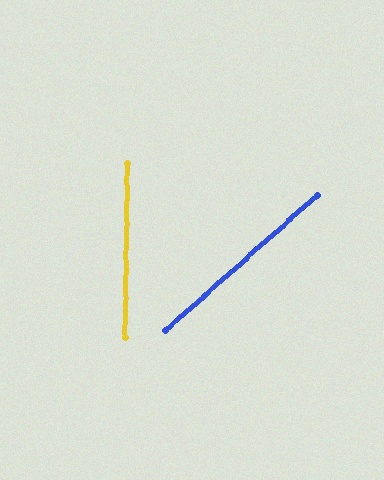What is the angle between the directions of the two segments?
Approximately 48 degrees.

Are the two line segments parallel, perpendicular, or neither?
Neither parallel nor perpendicular — they differ by about 48°.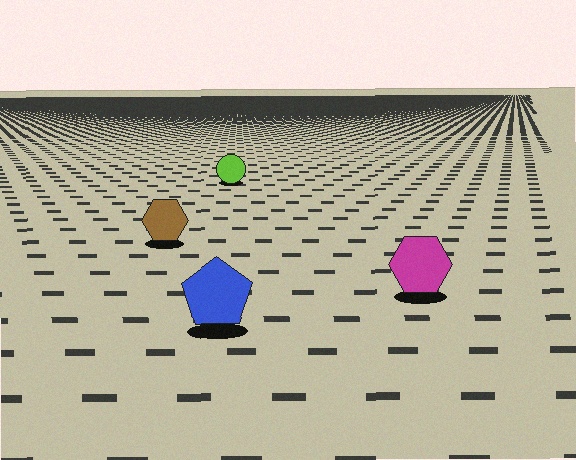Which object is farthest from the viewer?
The lime circle is farthest from the viewer. It appears smaller and the ground texture around it is denser.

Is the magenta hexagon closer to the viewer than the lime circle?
Yes. The magenta hexagon is closer — you can tell from the texture gradient: the ground texture is coarser near it.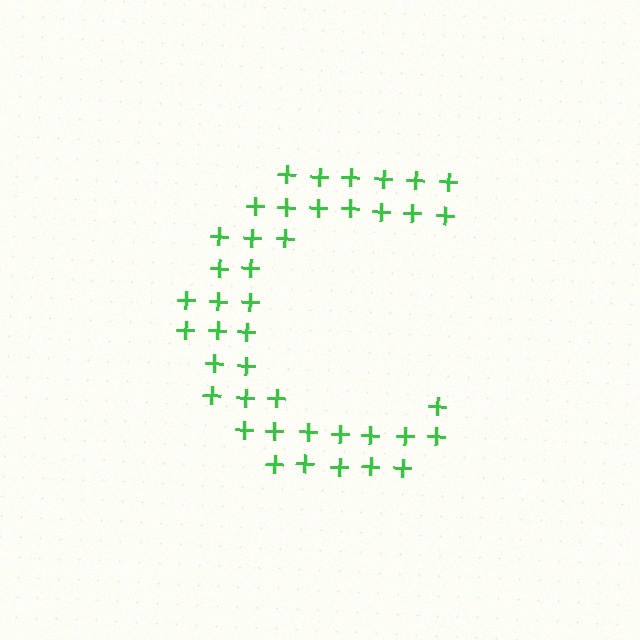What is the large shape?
The large shape is the letter C.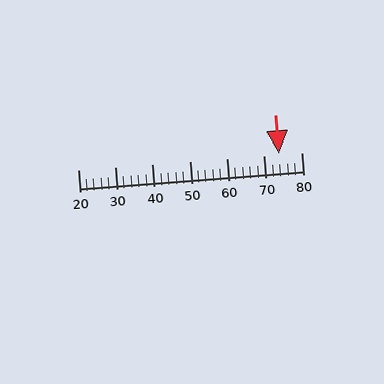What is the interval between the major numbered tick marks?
The major tick marks are spaced 10 units apart.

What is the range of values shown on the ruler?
The ruler shows values from 20 to 80.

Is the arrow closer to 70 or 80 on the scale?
The arrow is closer to 70.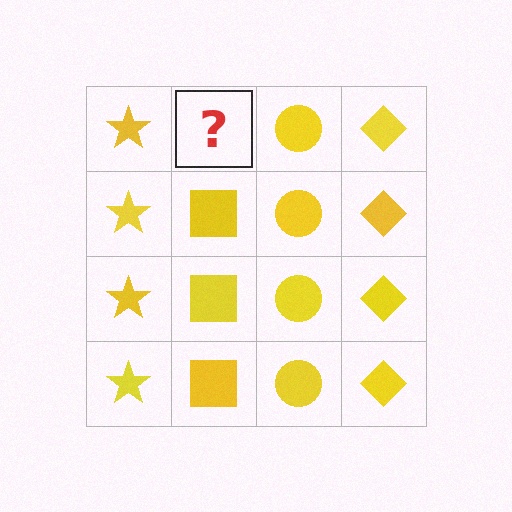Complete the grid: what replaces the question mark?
The question mark should be replaced with a yellow square.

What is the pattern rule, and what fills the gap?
The rule is that each column has a consistent shape. The gap should be filled with a yellow square.